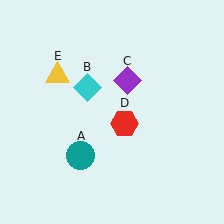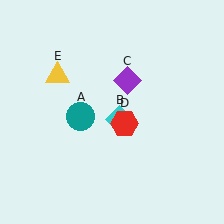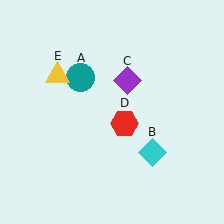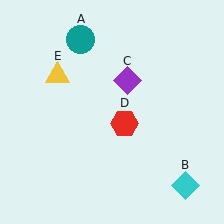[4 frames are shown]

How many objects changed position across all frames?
2 objects changed position: teal circle (object A), cyan diamond (object B).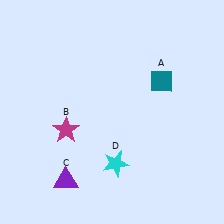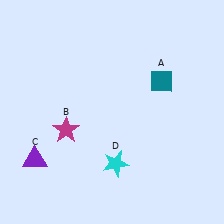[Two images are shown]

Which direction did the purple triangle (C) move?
The purple triangle (C) moved left.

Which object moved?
The purple triangle (C) moved left.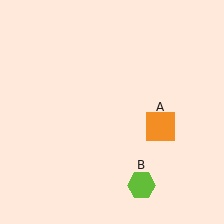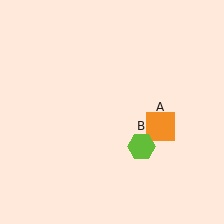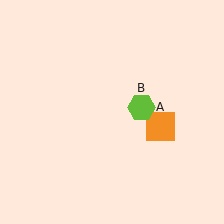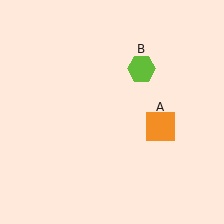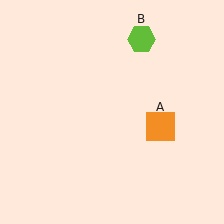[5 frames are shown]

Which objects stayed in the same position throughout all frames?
Orange square (object A) remained stationary.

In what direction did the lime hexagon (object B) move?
The lime hexagon (object B) moved up.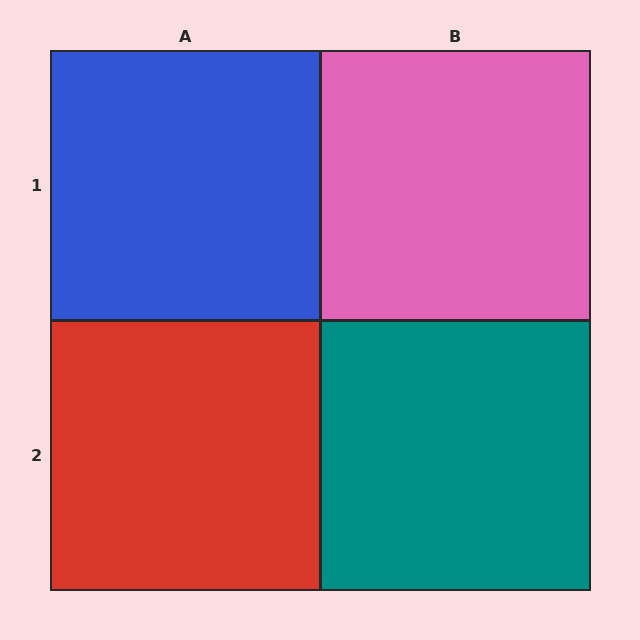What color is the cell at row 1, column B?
Pink.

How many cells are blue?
1 cell is blue.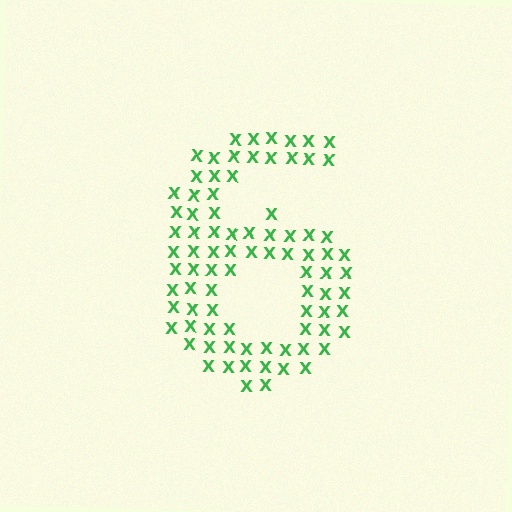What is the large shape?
The large shape is the digit 6.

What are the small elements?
The small elements are letter X's.